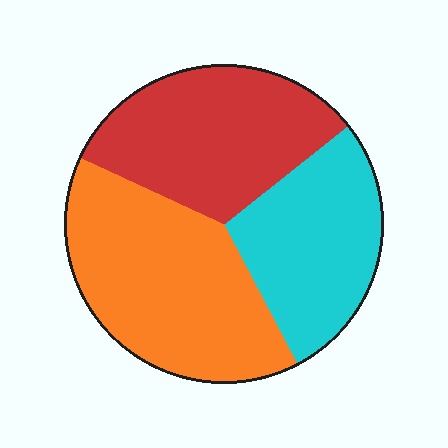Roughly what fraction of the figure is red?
Red takes up between a sixth and a third of the figure.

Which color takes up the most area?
Orange, at roughly 40%.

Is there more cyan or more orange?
Orange.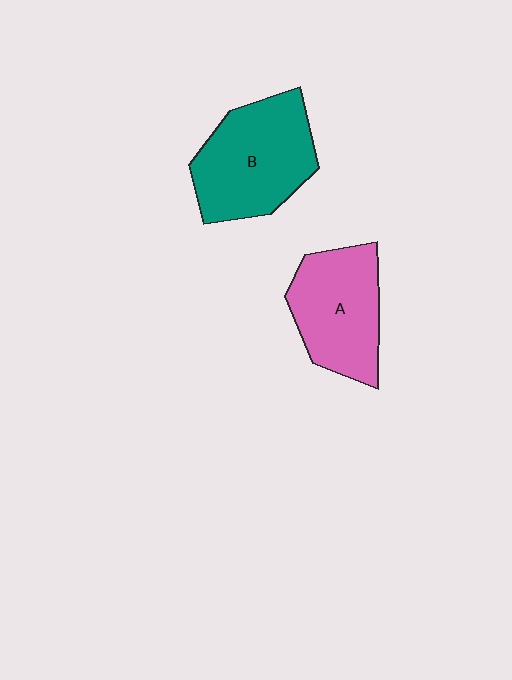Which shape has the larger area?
Shape B (teal).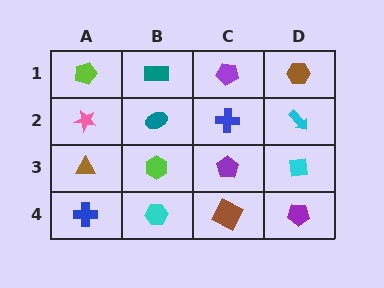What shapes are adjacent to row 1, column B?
A teal ellipse (row 2, column B), a lime pentagon (row 1, column A), a purple pentagon (row 1, column C).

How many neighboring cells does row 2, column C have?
4.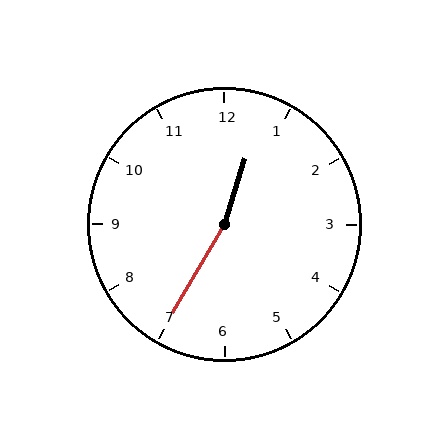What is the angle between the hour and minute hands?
Approximately 168 degrees.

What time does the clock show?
12:35.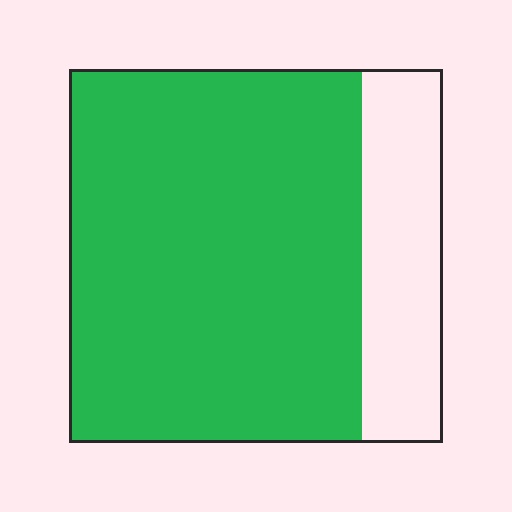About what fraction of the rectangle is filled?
About four fifths (4/5).